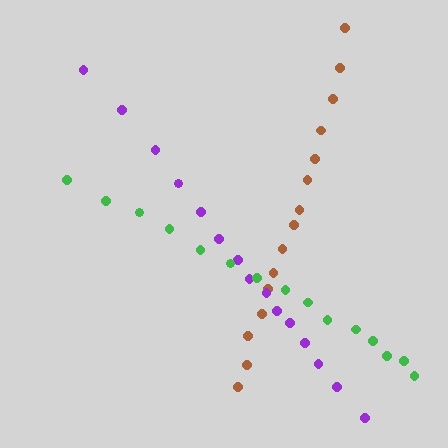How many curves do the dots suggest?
There are 3 distinct paths.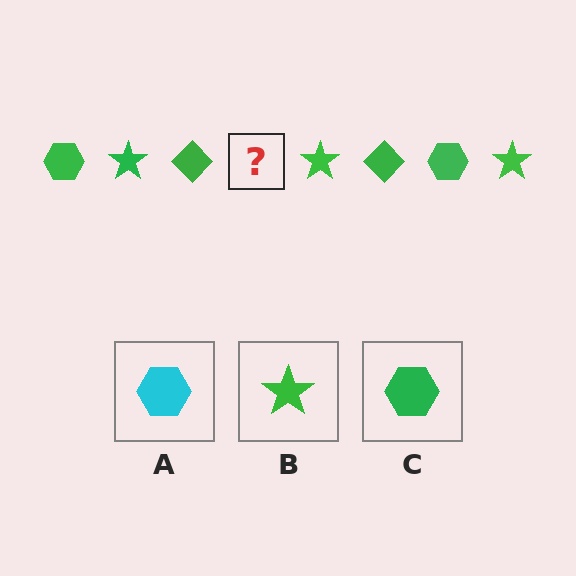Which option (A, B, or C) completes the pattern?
C.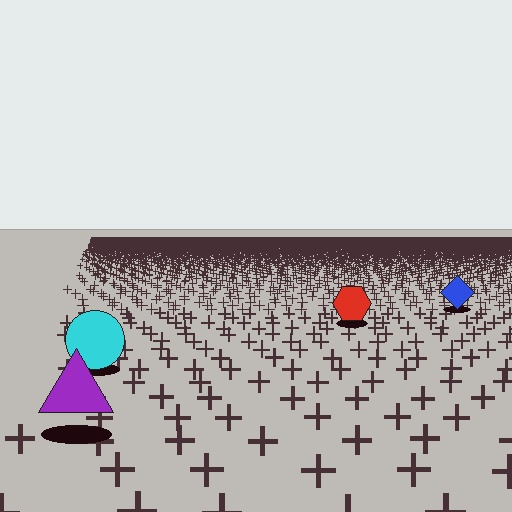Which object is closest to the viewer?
The purple triangle is closest. The texture marks near it are larger and more spread out.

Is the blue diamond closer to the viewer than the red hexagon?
No. The red hexagon is closer — you can tell from the texture gradient: the ground texture is coarser near it.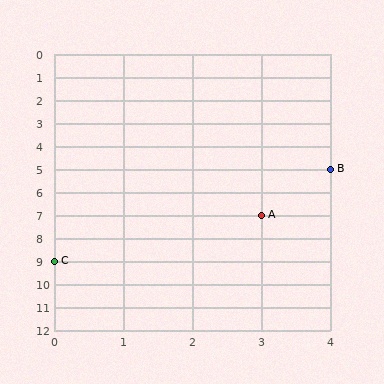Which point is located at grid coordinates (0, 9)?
Point C is at (0, 9).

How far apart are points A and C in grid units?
Points A and C are 3 columns and 2 rows apart (about 3.6 grid units diagonally).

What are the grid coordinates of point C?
Point C is at grid coordinates (0, 9).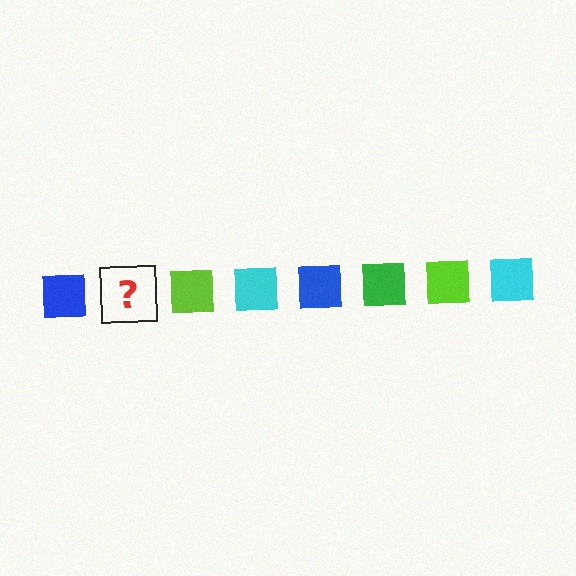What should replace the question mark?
The question mark should be replaced with a green square.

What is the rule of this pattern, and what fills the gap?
The rule is that the pattern cycles through blue, green, lime, cyan squares. The gap should be filled with a green square.